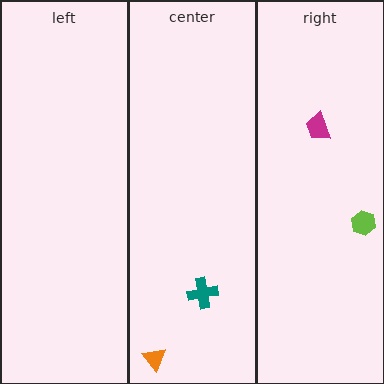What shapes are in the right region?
The lime hexagon, the magenta trapezoid.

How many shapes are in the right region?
2.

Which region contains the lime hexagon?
The right region.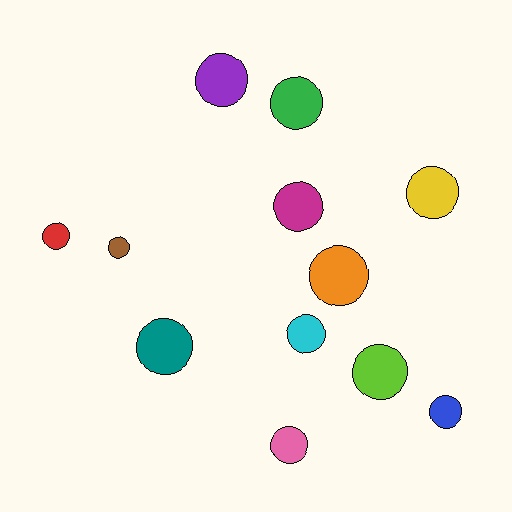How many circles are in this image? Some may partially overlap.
There are 12 circles.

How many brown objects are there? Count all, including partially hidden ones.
There is 1 brown object.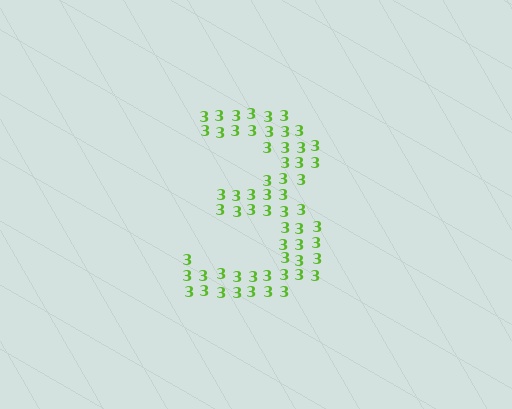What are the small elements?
The small elements are digit 3's.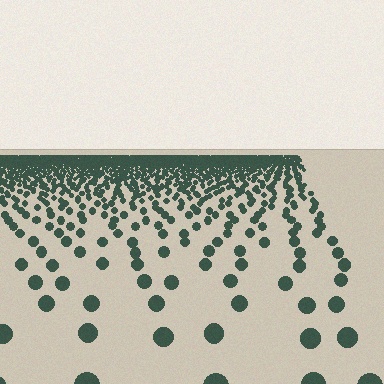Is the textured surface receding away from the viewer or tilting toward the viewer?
The surface is receding away from the viewer. Texture elements get smaller and denser toward the top.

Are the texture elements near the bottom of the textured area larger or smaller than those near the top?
Larger. Near the bottom, elements are closer to the viewer and appear at a bigger on-screen size.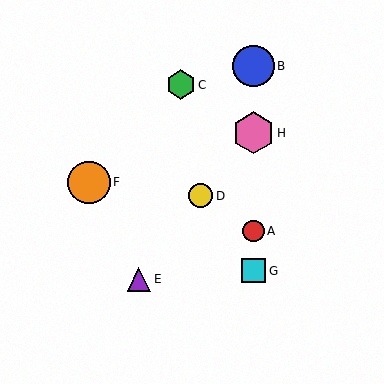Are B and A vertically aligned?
Yes, both are at x≈253.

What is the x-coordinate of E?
Object E is at x≈139.